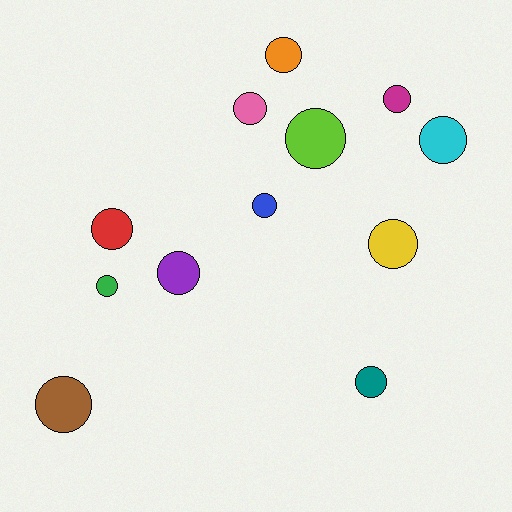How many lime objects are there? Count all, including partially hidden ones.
There is 1 lime object.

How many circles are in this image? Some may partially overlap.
There are 12 circles.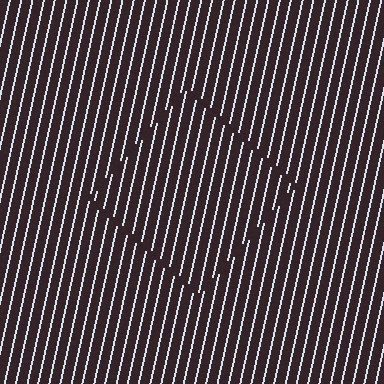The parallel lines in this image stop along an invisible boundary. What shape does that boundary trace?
An illusory square. The interior of the shape contains the same grating, shifted by half a period — the contour is defined by the phase discontinuity where line-ends from the inner and outer gratings abut.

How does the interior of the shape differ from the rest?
The interior of the shape contains the same grating, shifted by half a period — the contour is defined by the phase discontinuity where line-ends from the inner and outer gratings abut.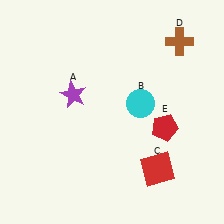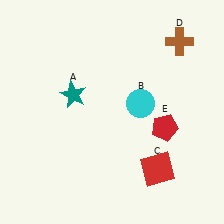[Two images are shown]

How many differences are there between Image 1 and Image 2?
There is 1 difference between the two images.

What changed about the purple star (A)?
In Image 1, A is purple. In Image 2, it changed to teal.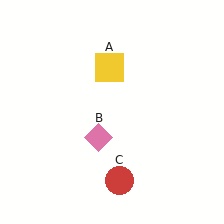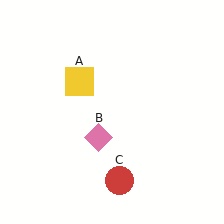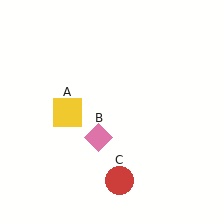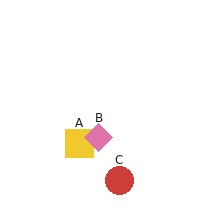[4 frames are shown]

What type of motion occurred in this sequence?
The yellow square (object A) rotated counterclockwise around the center of the scene.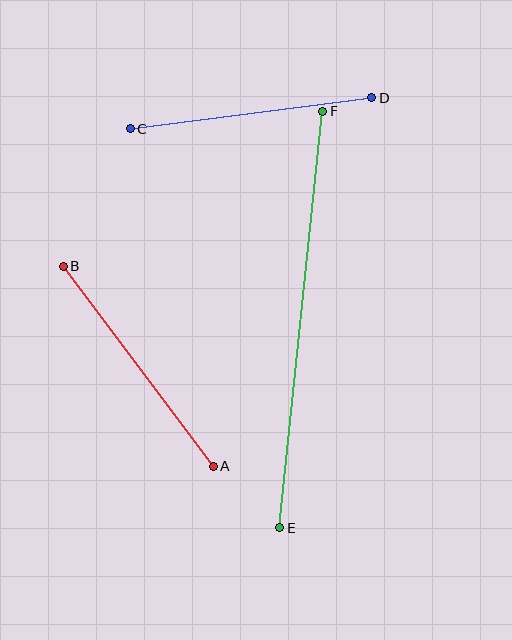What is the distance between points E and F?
The distance is approximately 419 pixels.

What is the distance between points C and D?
The distance is approximately 244 pixels.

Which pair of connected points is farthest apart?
Points E and F are farthest apart.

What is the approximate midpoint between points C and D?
The midpoint is at approximately (251, 113) pixels.